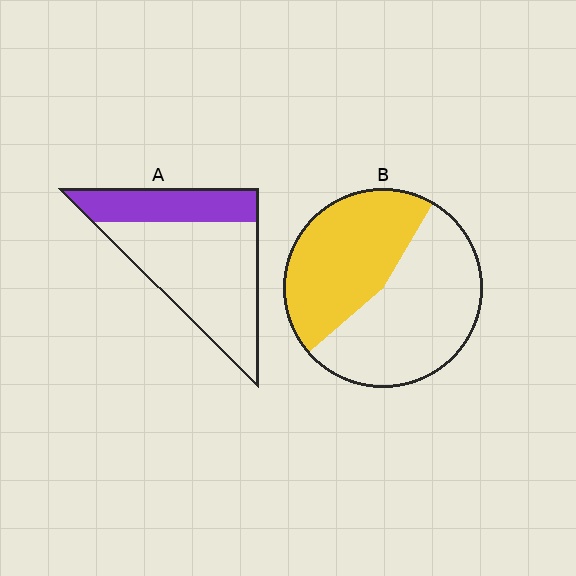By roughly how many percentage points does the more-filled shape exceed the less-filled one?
By roughly 15 percentage points (B over A).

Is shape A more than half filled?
No.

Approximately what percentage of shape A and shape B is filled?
A is approximately 30% and B is approximately 45%.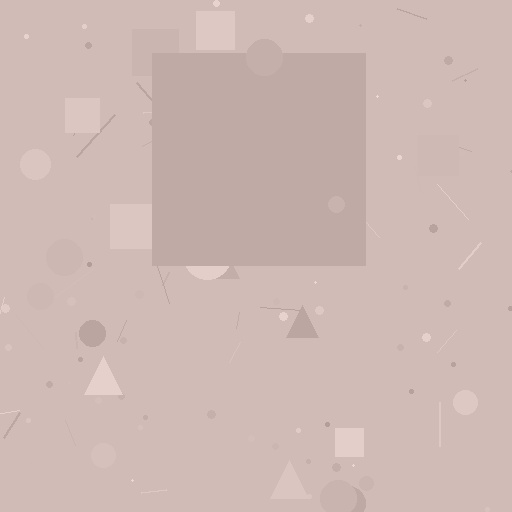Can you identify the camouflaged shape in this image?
The camouflaged shape is a square.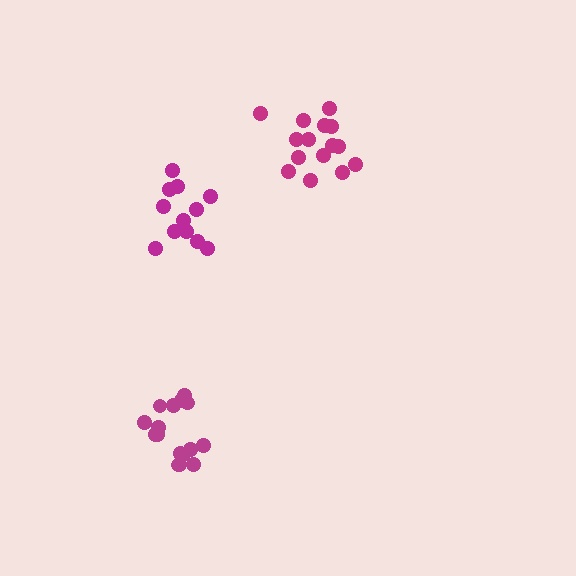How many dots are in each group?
Group 1: 15 dots, Group 2: 12 dots, Group 3: 16 dots (43 total).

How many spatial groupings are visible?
There are 3 spatial groupings.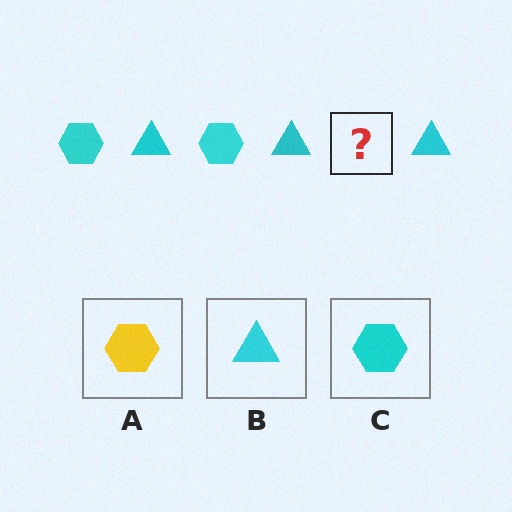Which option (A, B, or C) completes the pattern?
C.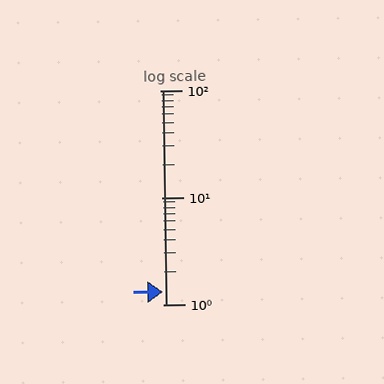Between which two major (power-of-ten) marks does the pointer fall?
The pointer is between 1 and 10.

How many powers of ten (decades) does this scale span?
The scale spans 2 decades, from 1 to 100.